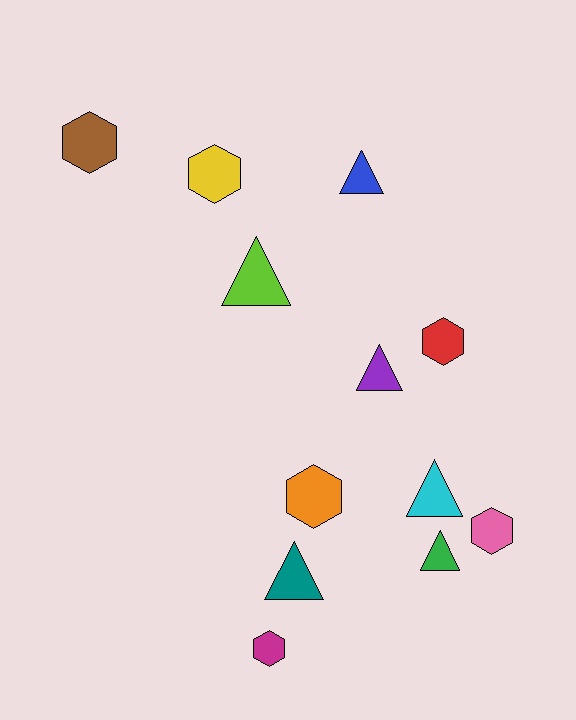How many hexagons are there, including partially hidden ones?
There are 6 hexagons.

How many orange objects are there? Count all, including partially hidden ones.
There is 1 orange object.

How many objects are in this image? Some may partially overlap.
There are 12 objects.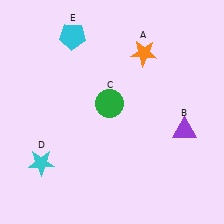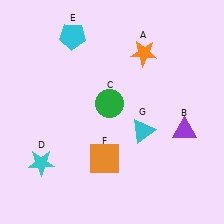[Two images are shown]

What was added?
An orange square (F), a cyan triangle (G) were added in Image 2.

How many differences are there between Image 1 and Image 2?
There are 2 differences between the two images.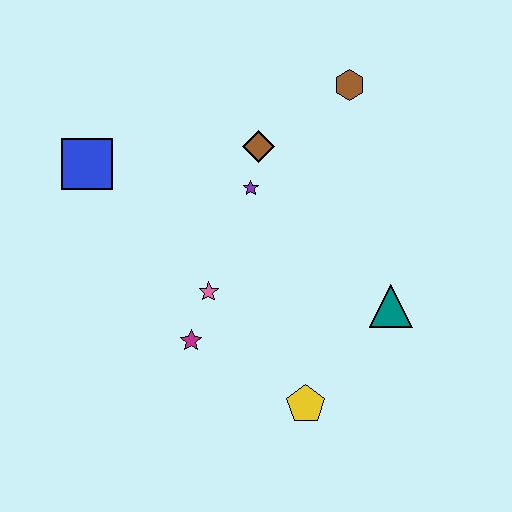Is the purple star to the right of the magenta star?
Yes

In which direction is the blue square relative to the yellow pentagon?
The blue square is above the yellow pentagon.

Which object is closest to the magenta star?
The pink star is closest to the magenta star.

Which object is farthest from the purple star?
The yellow pentagon is farthest from the purple star.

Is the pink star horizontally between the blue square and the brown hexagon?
Yes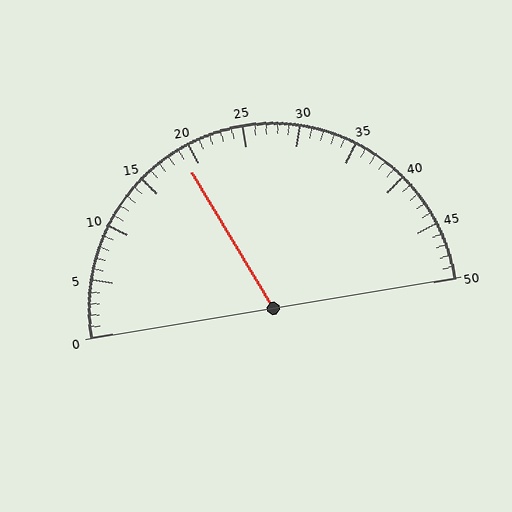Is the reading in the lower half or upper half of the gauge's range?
The reading is in the lower half of the range (0 to 50).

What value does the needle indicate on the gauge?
The needle indicates approximately 19.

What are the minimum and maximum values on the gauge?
The gauge ranges from 0 to 50.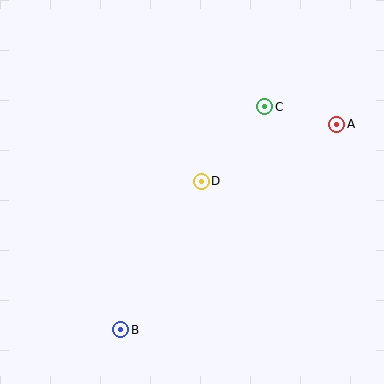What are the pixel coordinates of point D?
Point D is at (201, 181).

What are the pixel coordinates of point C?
Point C is at (265, 107).